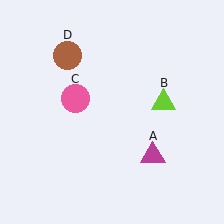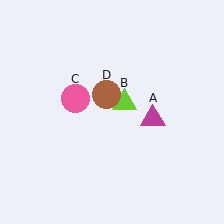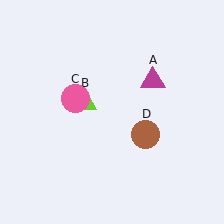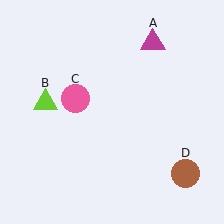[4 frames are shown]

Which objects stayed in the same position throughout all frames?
Pink circle (object C) remained stationary.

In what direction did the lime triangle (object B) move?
The lime triangle (object B) moved left.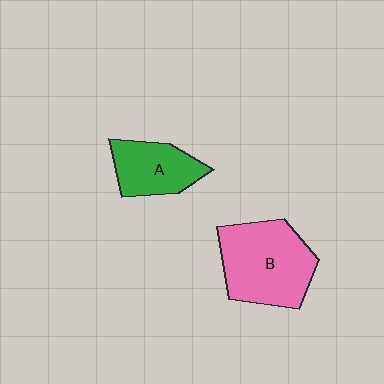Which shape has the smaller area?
Shape A (green).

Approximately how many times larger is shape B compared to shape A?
Approximately 1.6 times.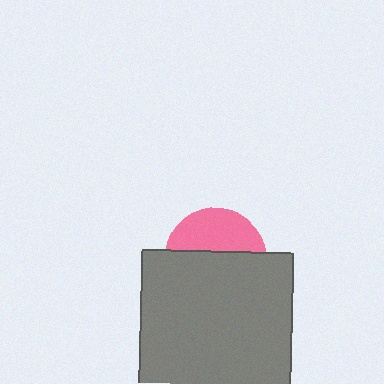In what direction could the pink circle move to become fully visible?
The pink circle could move up. That would shift it out from behind the gray rectangle entirely.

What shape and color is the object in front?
The object in front is a gray rectangle.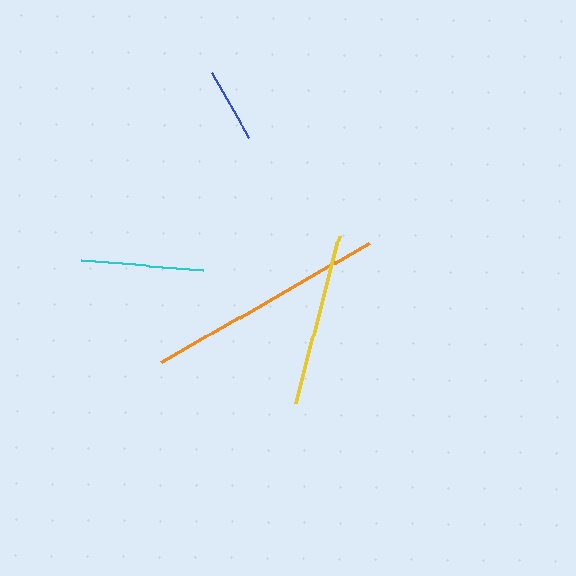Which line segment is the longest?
The orange line is the longest at approximately 240 pixels.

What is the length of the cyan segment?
The cyan segment is approximately 123 pixels long.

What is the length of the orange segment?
The orange segment is approximately 240 pixels long.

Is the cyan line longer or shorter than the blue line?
The cyan line is longer than the blue line.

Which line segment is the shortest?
The blue line is the shortest at approximately 74 pixels.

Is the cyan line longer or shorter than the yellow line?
The yellow line is longer than the cyan line.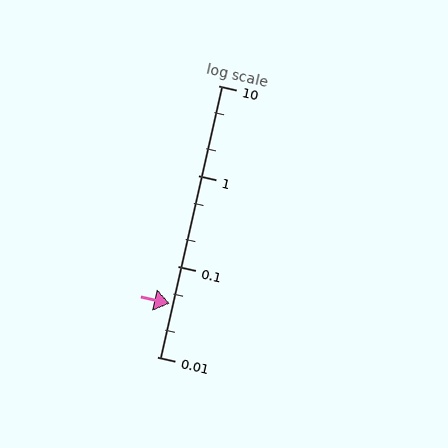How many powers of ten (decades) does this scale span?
The scale spans 3 decades, from 0.01 to 10.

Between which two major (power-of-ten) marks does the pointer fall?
The pointer is between 0.01 and 0.1.